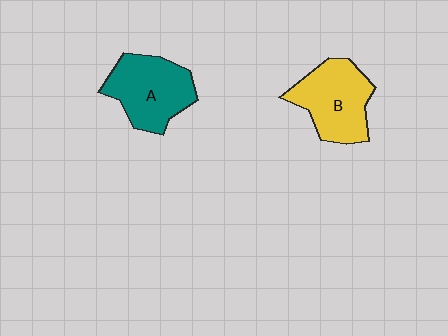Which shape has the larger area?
Shape A (teal).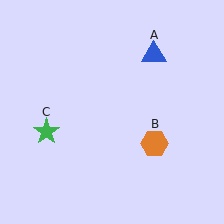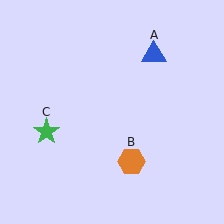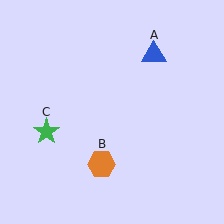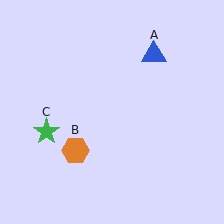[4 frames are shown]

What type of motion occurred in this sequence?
The orange hexagon (object B) rotated clockwise around the center of the scene.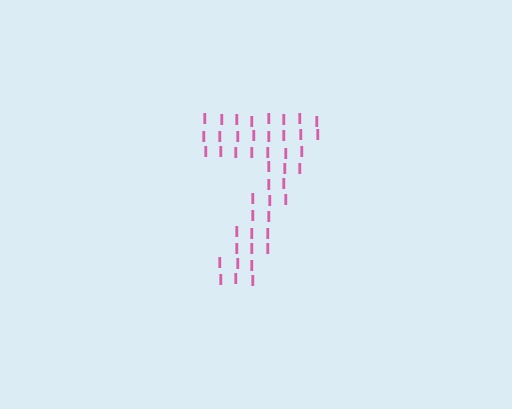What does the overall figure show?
The overall figure shows the digit 7.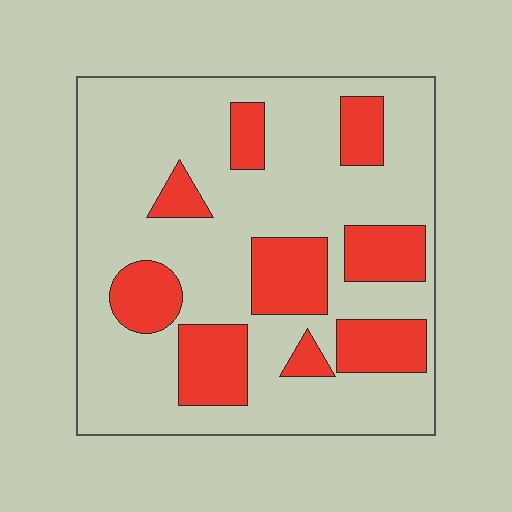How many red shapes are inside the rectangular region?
9.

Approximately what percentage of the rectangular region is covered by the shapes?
Approximately 25%.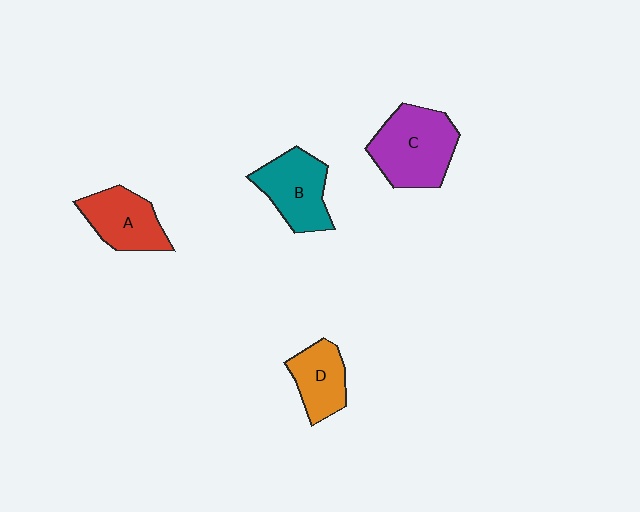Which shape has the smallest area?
Shape D (orange).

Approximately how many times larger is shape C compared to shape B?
Approximately 1.2 times.